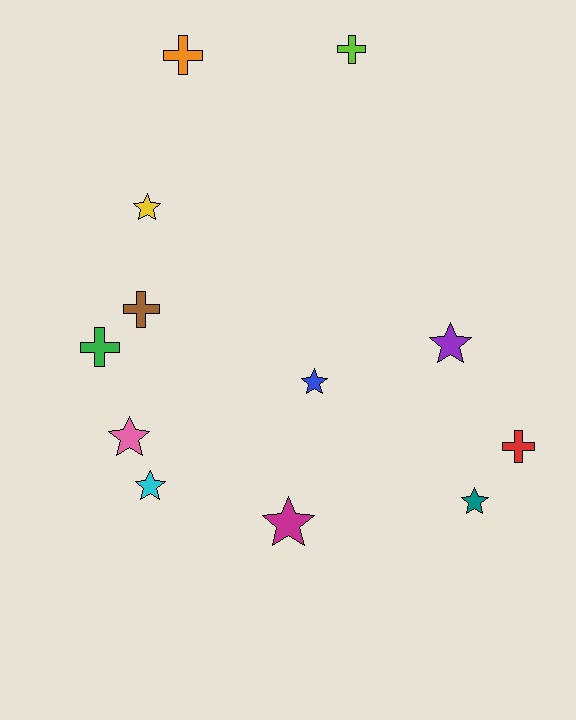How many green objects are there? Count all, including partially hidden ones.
There is 1 green object.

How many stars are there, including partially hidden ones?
There are 7 stars.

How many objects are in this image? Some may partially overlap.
There are 12 objects.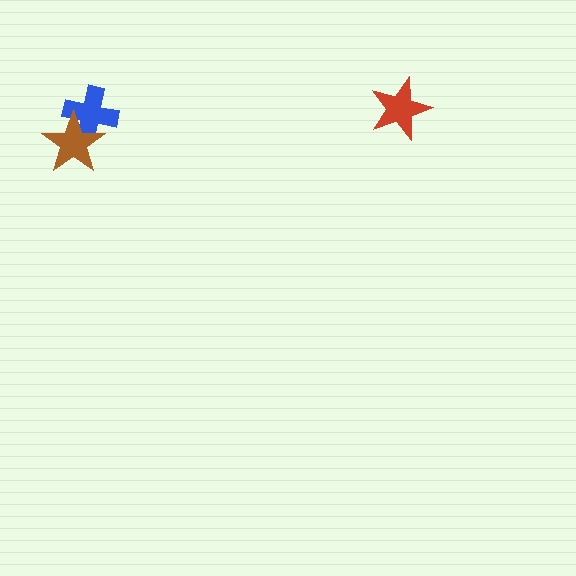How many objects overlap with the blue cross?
1 object overlaps with the blue cross.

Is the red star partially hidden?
No, no other shape covers it.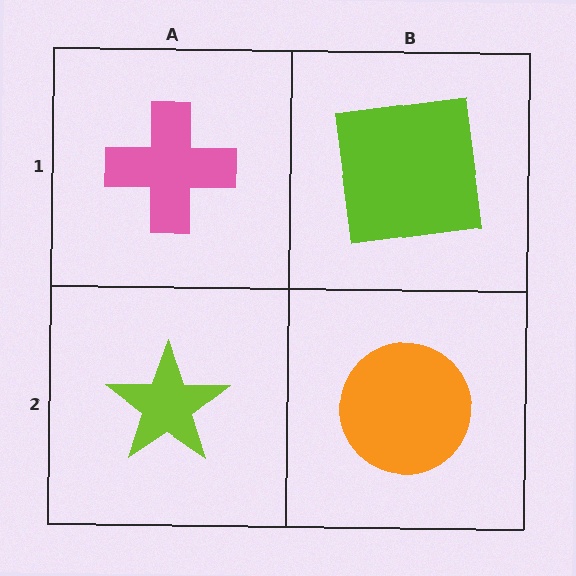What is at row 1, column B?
A lime square.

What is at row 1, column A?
A pink cross.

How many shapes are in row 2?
2 shapes.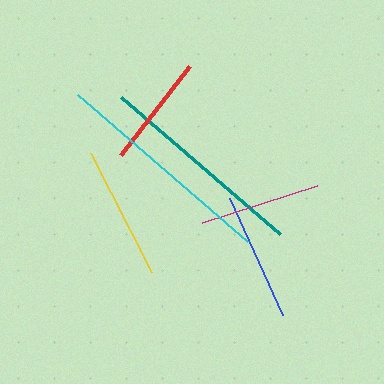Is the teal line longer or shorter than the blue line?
The teal line is longer than the blue line.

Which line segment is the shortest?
The red line is the shortest at approximately 113 pixels.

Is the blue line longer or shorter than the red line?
The blue line is longer than the red line.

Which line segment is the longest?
The cyan line is the longest at approximately 225 pixels.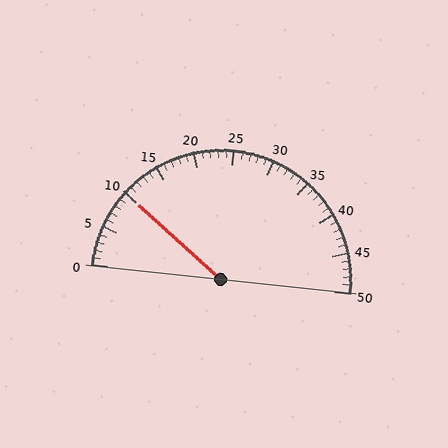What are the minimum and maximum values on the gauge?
The gauge ranges from 0 to 50.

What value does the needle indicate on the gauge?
The needle indicates approximately 10.